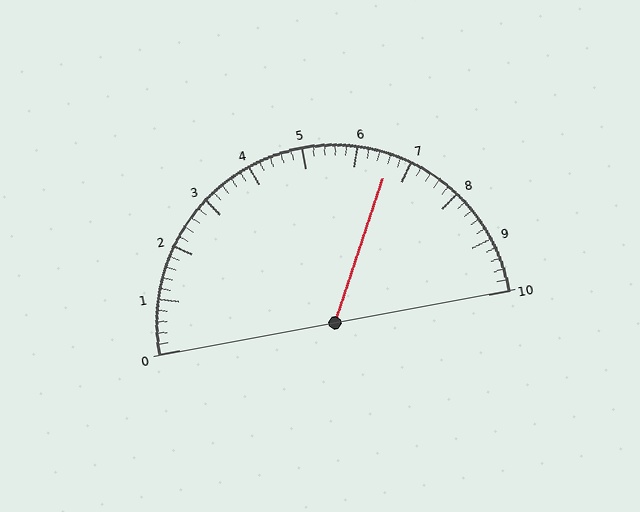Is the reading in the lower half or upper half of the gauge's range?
The reading is in the upper half of the range (0 to 10).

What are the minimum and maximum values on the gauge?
The gauge ranges from 0 to 10.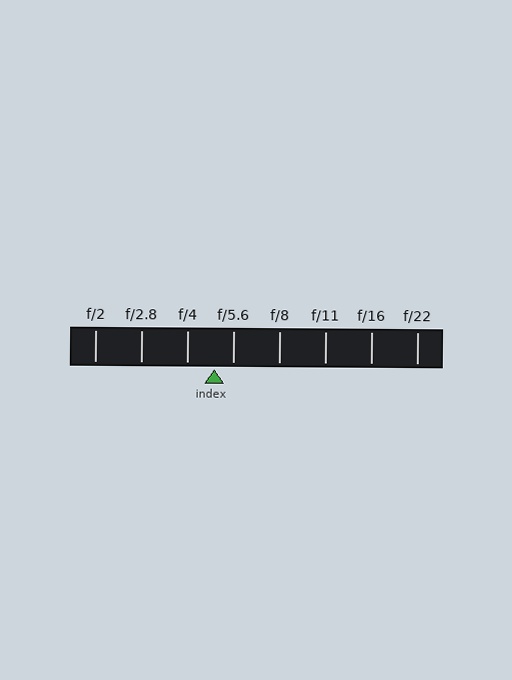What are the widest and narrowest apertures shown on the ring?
The widest aperture shown is f/2 and the narrowest is f/22.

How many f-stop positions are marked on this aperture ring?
There are 8 f-stop positions marked.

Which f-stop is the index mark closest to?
The index mark is closest to f/5.6.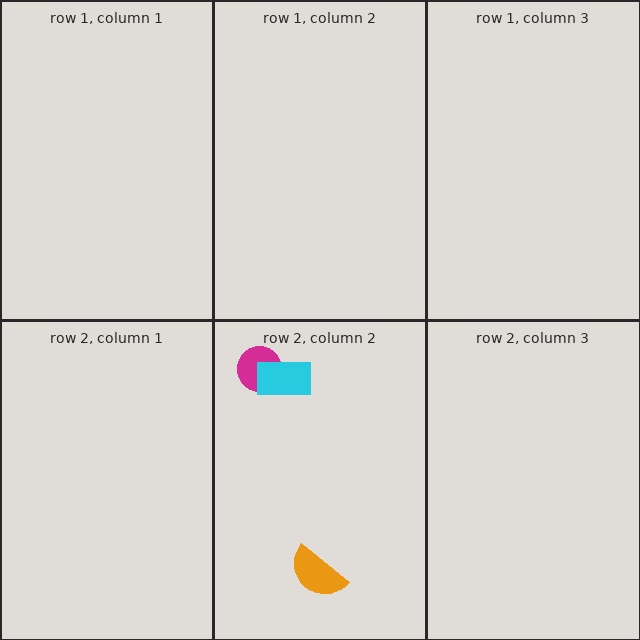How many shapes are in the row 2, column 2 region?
3.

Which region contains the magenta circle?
The row 2, column 2 region.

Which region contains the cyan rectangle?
The row 2, column 2 region.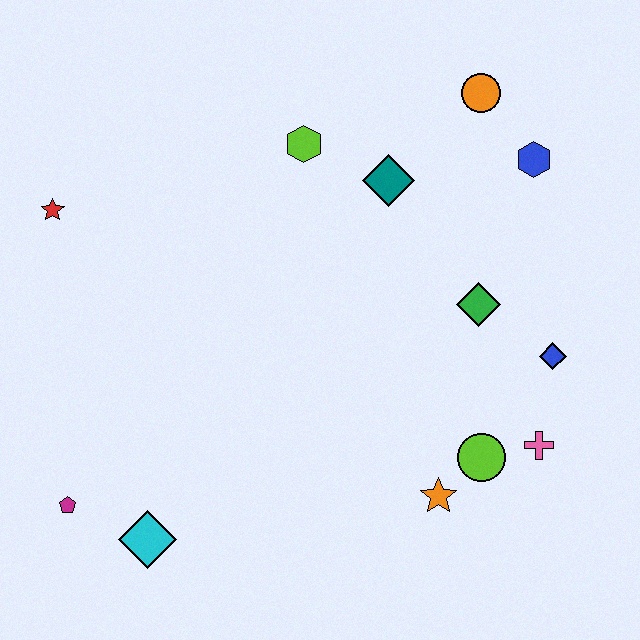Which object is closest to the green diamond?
The blue diamond is closest to the green diamond.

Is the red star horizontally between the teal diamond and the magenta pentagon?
No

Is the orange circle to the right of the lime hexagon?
Yes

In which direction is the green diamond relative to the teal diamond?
The green diamond is below the teal diamond.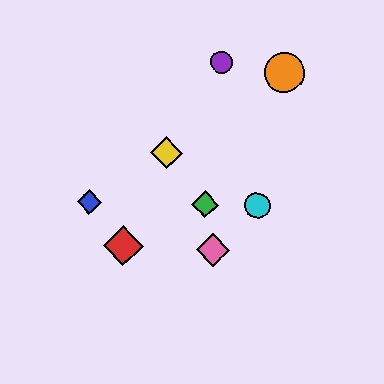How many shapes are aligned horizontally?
3 shapes (the blue diamond, the green diamond, the cyan circle) are aligned horizontally.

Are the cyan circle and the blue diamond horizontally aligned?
Yes, both are at y≈206.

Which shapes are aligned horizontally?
The blue diamond, the green diamond, the cyan circle are aligned horizontally.